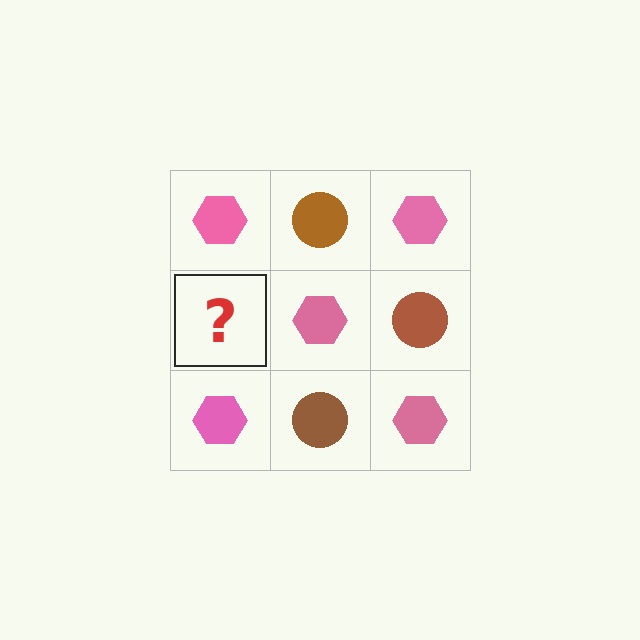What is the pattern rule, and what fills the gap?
The rule is that it alternates pink hexagon and brown circle in a checkerboard pattern. The gap should be filled with a brown circle.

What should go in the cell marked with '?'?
The missing cell should contain a brown circle.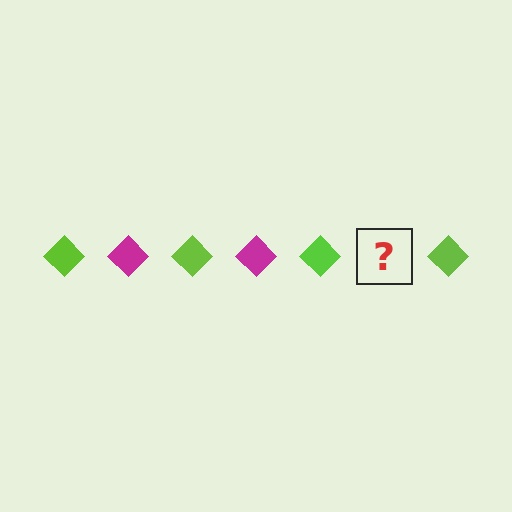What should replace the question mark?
The question mark should be replaced with a magenta diamond.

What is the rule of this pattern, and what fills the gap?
The rule is that the pattern cycles through lime, magenta diamonds. The gap should be filled with a magenta diamond.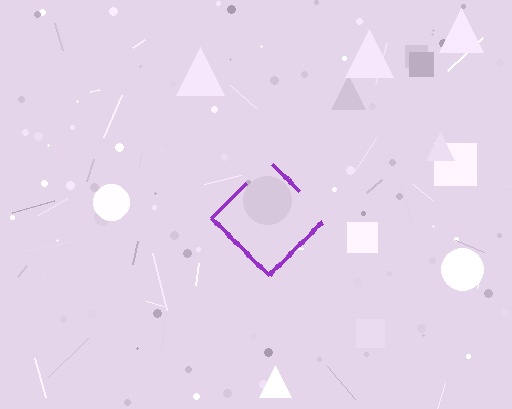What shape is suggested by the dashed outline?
The dashed outline suggests a diamond.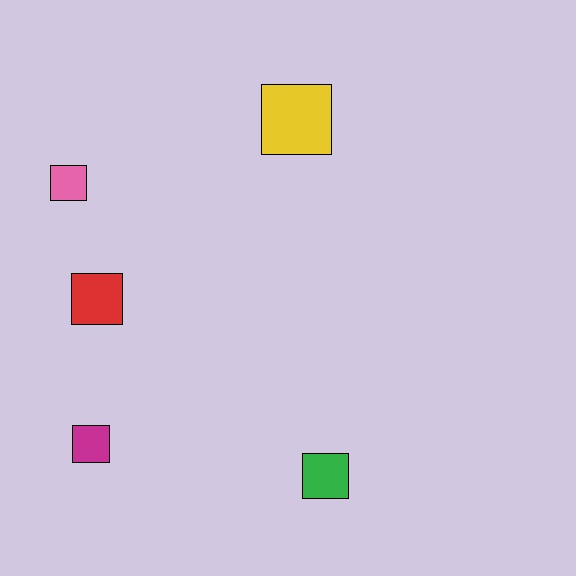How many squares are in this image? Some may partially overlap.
There are 5 squares.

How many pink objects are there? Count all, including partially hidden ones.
There is 1 pink object.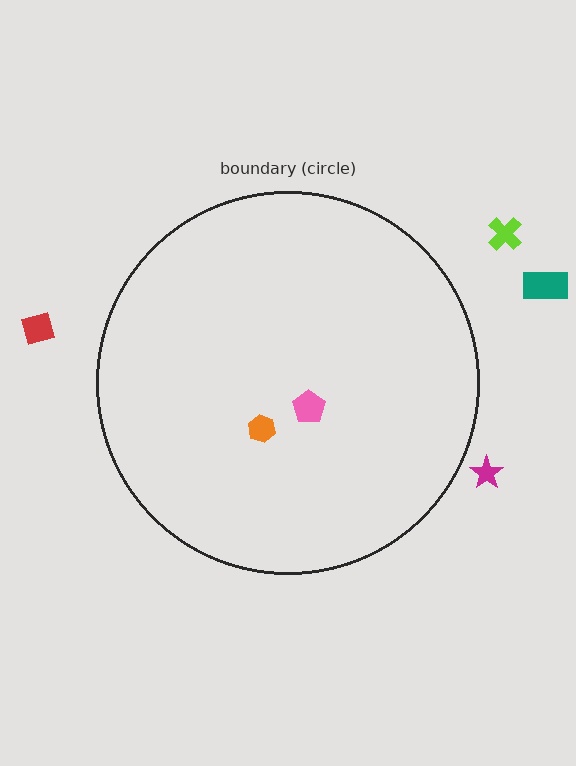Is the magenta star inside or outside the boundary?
Outside.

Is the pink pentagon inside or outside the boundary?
Inside.